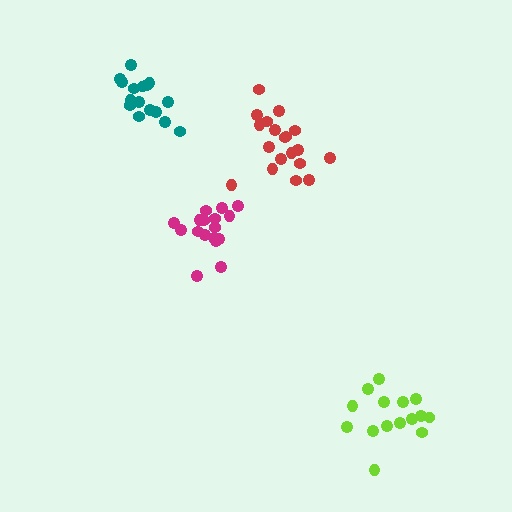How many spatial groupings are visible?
There are 4 spatial groupings.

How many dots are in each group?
Group 1: 16 dots, Group 2: 15 dots, Group 3: 19 dots, Group 4: 17 dots (67 total).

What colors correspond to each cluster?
The clusters are colored: teal, lime, red, magenta.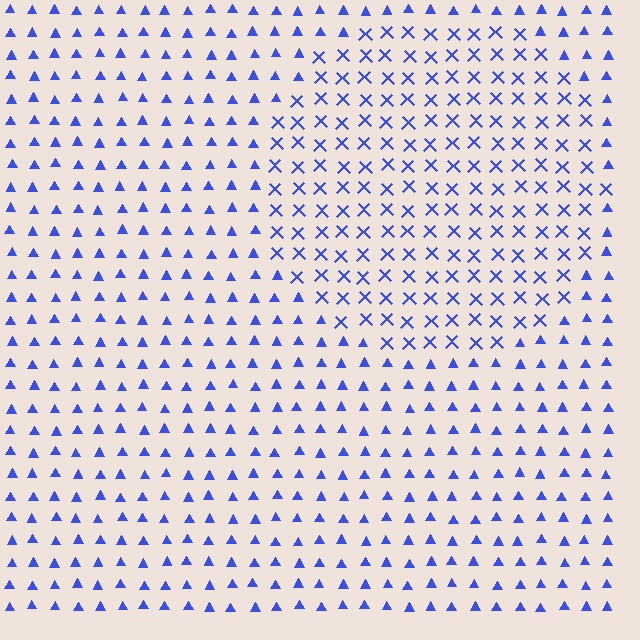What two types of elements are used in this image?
The image uses X marks inside the circle region and triangles outside it.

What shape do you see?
I see a circle.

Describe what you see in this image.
The image is filled with small blue elements arranged in a uniform grid. A circle-shaped region contains X marks, while the surrounding area contains triangles. The boundary is defined purely by the change in element shape.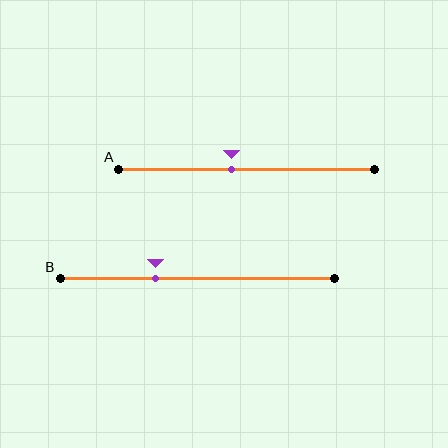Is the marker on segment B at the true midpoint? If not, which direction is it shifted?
No, the marker on segment B is shifted to the left by about 15% of the segment length.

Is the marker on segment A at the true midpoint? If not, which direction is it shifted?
No, the marker on segment A is shifted to the left by about 6% of the segment length.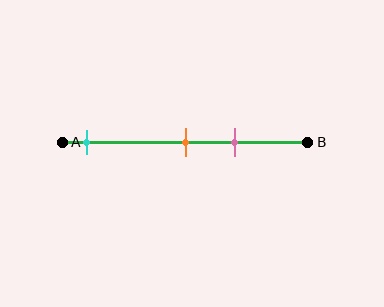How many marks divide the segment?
There are 3 marks dividing the segment.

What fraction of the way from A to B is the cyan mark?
The cyan mark is approximately 10% (0.1) of the way from A to B.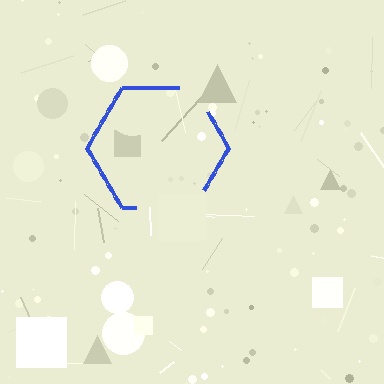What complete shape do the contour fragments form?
The contour fragments form a hexagon.